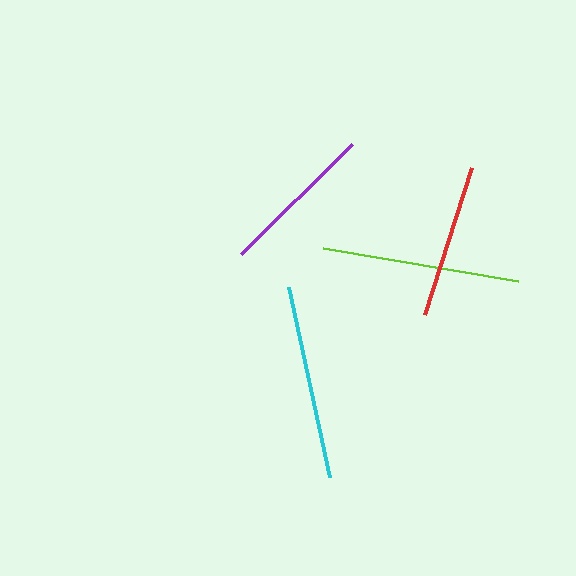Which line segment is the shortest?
The red line is the shortest at approximately 154 pixels.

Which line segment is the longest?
The lime line is the longest at approximately 198 pixels.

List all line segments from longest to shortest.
From longest to shortest: lime, cyan, purple, red.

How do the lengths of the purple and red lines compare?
The purple and red lines are approximately the same length.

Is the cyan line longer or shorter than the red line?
The cyan line is longer than the red line.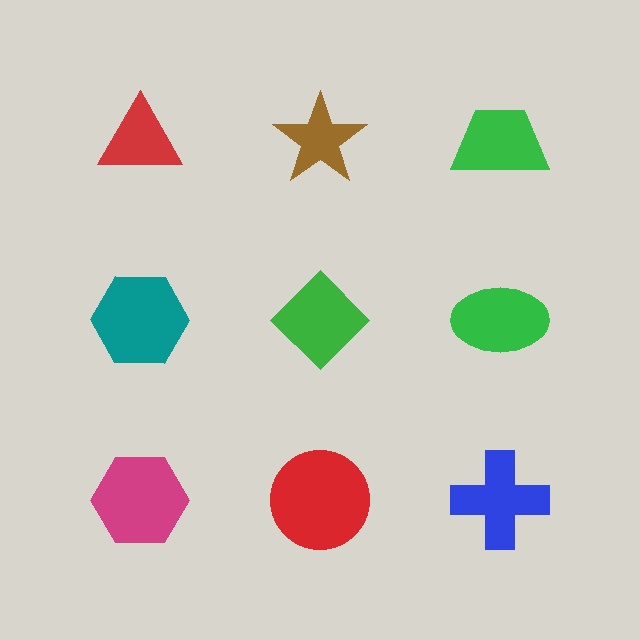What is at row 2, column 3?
A green ellipse.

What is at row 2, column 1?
A teal hexagon.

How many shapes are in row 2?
3 shapes.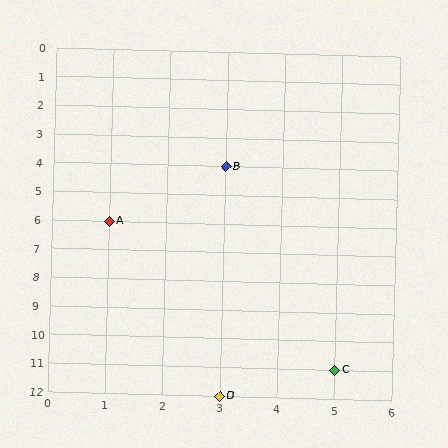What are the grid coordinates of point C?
Point C is at grid coordinates (5, 11).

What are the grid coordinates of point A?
Point A is at grid coordinates (1, 6).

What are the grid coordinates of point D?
Point D is at grid coordinates (3, 12).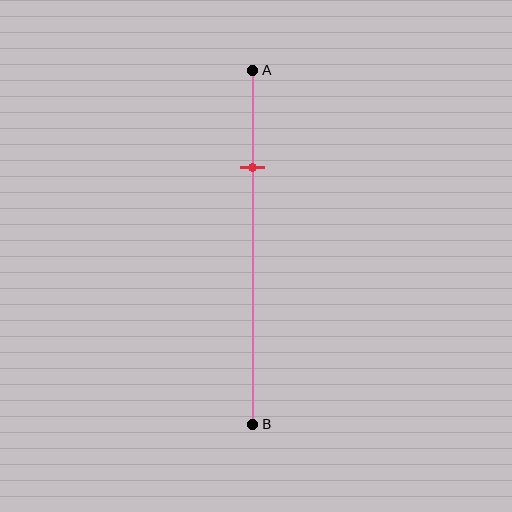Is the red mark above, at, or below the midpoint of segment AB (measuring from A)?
The red mark is above the midpoint of segment AB.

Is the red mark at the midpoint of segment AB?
No, the mark is at about 30% from A, not at the 50% midpoint.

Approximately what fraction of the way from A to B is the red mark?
The red mark is approximately 30% of the way from A to B.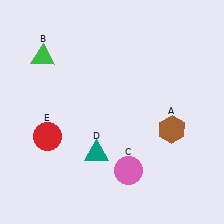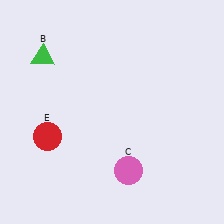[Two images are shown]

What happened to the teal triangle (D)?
The teal triangle (D) was removed in Image 2. It was in the bottom-left area of Image 1.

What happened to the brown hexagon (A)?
The brown hexagon (A) was removed in Image 2. It was in the bottom-right area of Image 1.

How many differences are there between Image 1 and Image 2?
There are 2 differences between the two images.